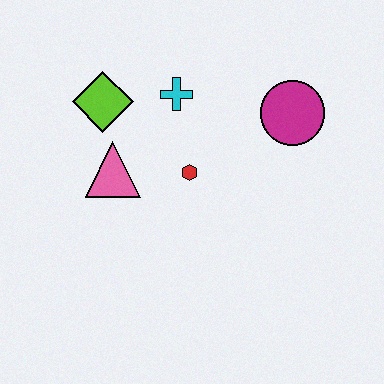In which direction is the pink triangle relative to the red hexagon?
The pink triangle is to the left of the red hexagon.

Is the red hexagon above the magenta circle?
No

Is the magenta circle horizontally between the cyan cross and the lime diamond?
No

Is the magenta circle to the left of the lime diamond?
No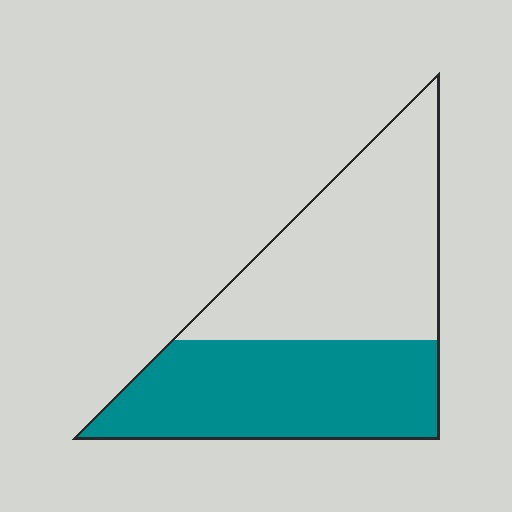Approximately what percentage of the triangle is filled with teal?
Approximately 45%.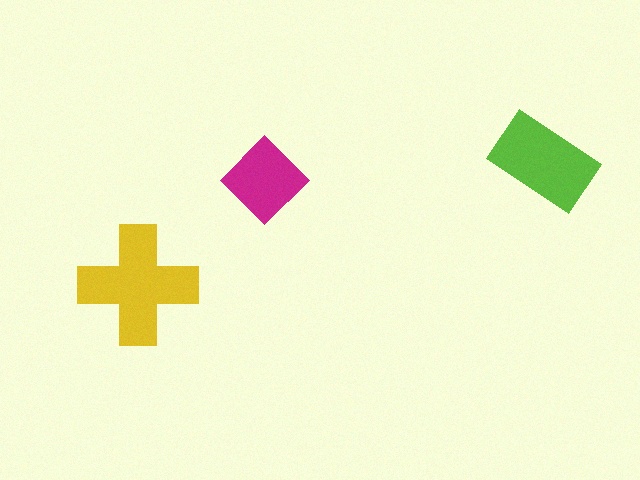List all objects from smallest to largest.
The magenta diamond, the lime rectangle, the yellow cross.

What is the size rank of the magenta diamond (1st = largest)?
3rd.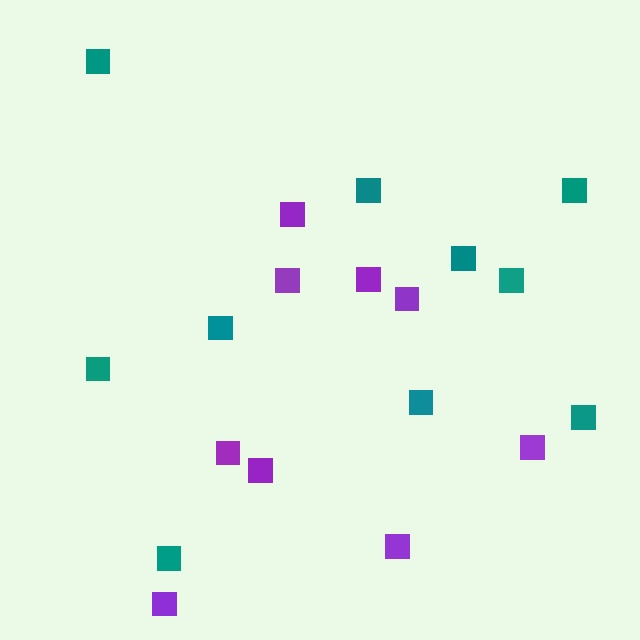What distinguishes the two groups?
There are 2 groups: one group of teal squares (10) and one group of purple squares (9).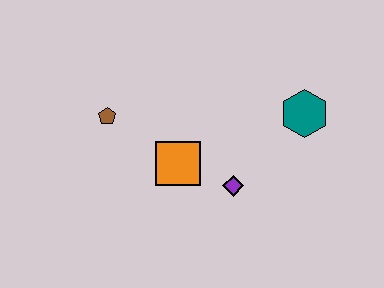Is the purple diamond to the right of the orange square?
Yes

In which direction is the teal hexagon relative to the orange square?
The teal hexagon is to the right of the orange square.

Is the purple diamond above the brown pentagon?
No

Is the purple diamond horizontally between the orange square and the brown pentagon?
No